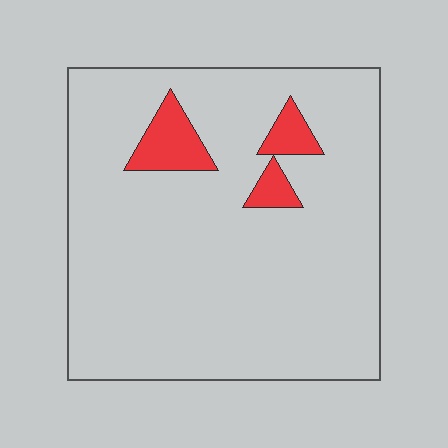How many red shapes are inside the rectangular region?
3.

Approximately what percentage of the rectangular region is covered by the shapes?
Approximately 10%.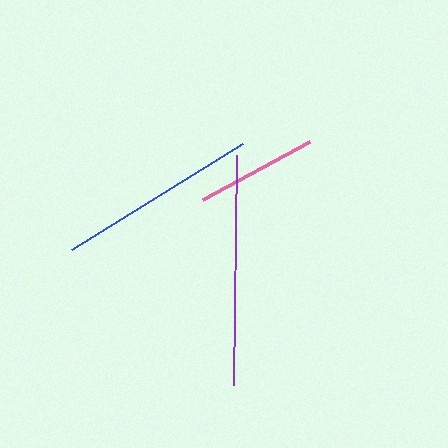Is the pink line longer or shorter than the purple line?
The purple line is longer than the pink line.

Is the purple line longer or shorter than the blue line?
The purple line is longer than the blue line.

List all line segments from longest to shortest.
From longest to shortest: purple, blue, pink.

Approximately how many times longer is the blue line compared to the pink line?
The blue line is approximately 1.6 times the length of the pink line.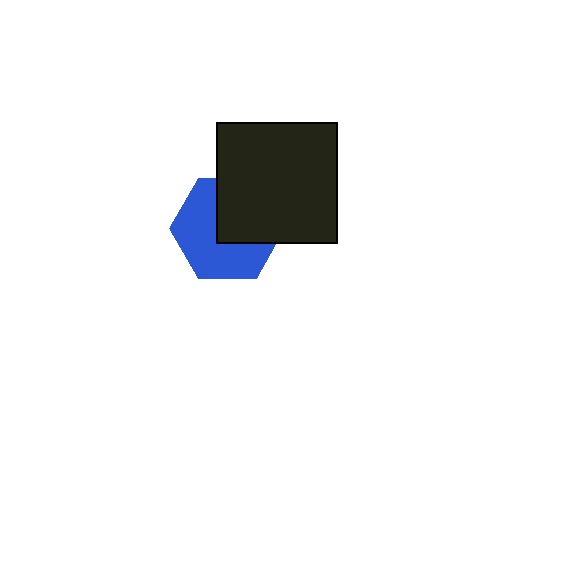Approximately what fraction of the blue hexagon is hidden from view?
Roughly 43% of the blue hexagon is hidden behind the black square.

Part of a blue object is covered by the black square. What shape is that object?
It is a hexagon.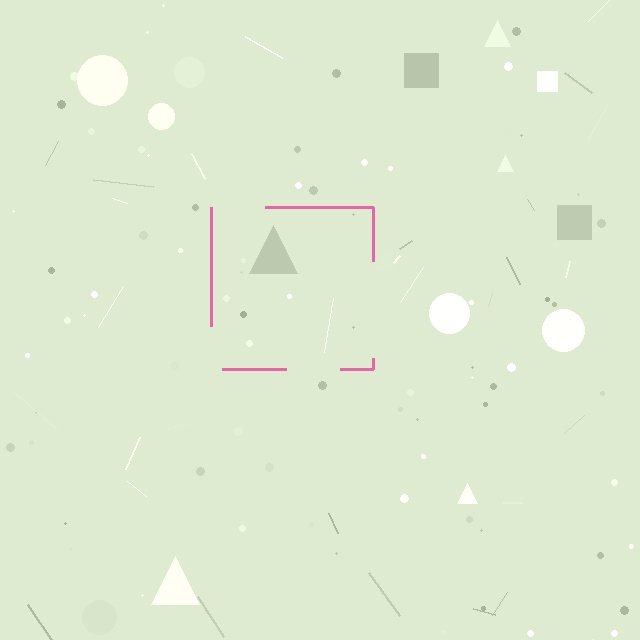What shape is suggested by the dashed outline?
The dashed outline suggests a square.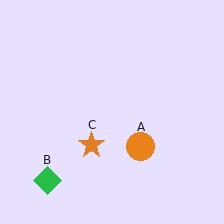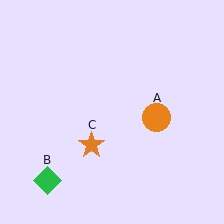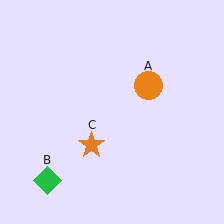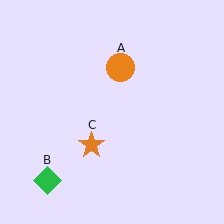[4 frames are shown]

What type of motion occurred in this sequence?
The orange circle (object A) rotated counterclockwise around the center of the scene.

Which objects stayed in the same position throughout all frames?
Green diamond (object B) and orange star (object C) remained stationary.